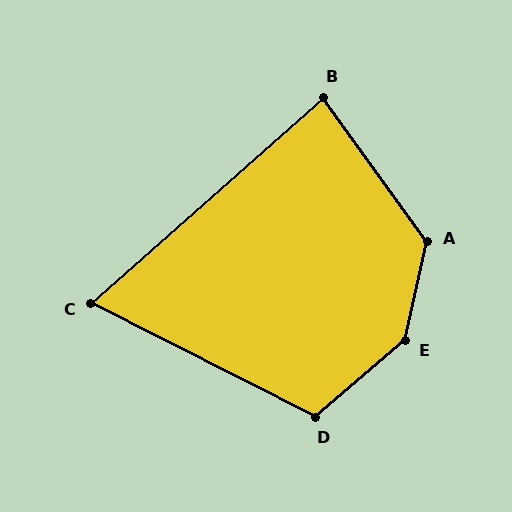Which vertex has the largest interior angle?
E, at approximately 143 degrees.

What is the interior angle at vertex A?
Approximately 132 degrees (obtuse).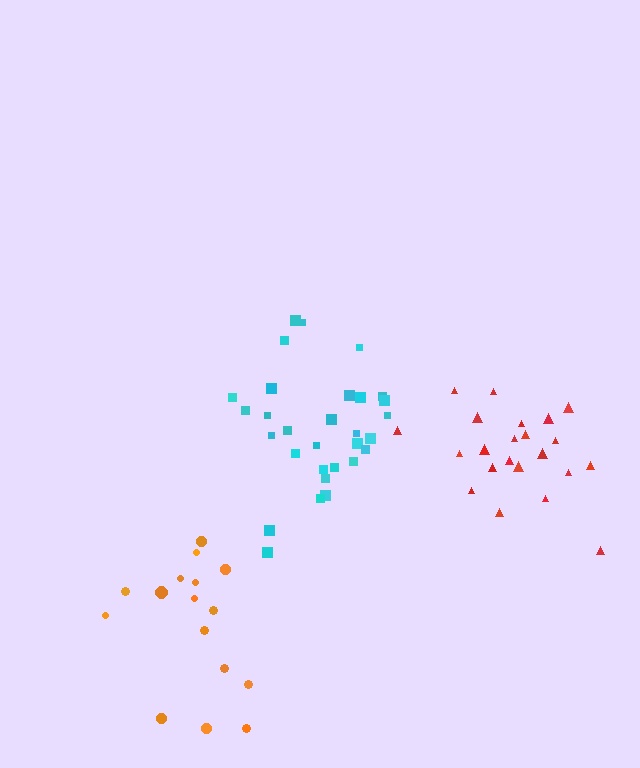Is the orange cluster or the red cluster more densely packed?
Red.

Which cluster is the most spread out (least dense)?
Orange.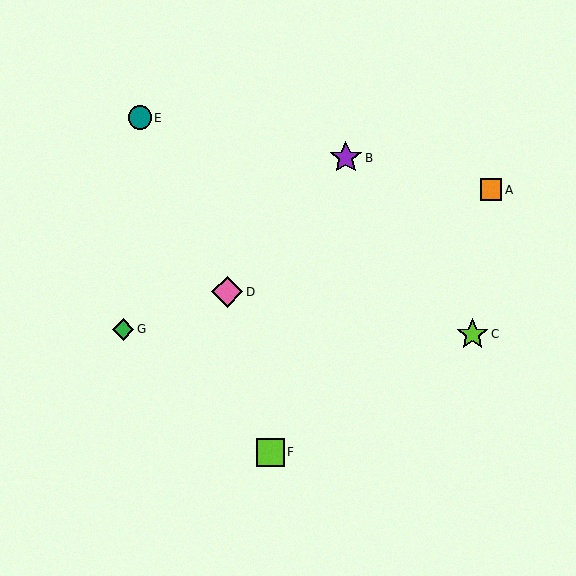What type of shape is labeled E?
Shape E is a teal circle.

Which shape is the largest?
The purple star (labeled B) is the largest.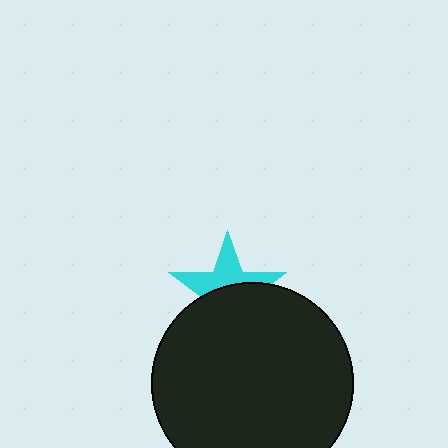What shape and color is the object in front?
The object in front is a black circle.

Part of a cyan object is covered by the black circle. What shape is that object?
It is a star.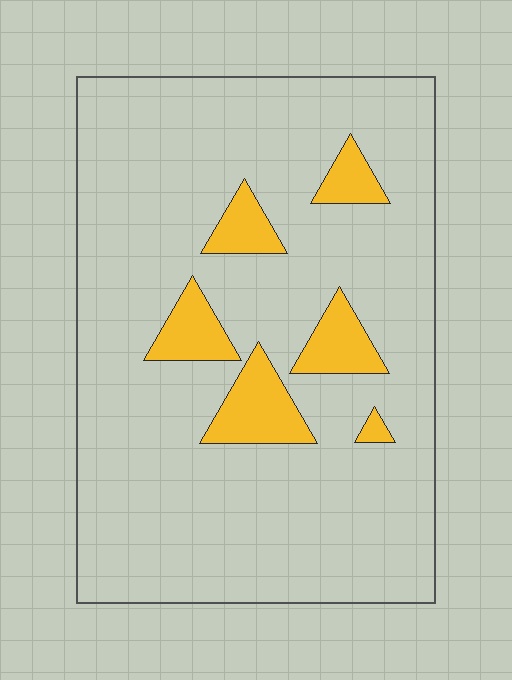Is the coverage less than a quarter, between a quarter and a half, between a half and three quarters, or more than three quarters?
Less than a quarter.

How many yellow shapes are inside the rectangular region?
6.